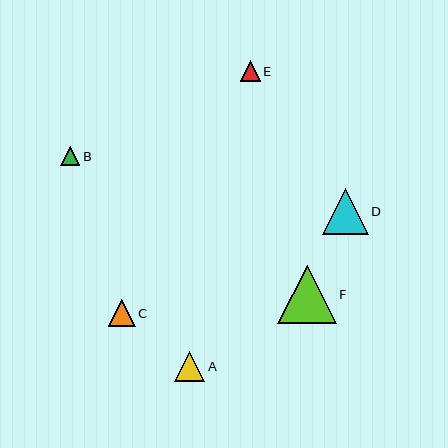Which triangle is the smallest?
Triangle B is the smallest with a size of approximately 19 pixels.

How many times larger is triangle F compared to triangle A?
Triangle F is approximately 1.9 times the size of triangle A.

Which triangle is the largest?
Triangle F is the largest with a size of approximately 58 pixels.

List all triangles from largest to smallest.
From largest to smallest: F, D, A, C, E, B.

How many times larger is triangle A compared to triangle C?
Triangle A is approximately 1.1 times the size of triangle C.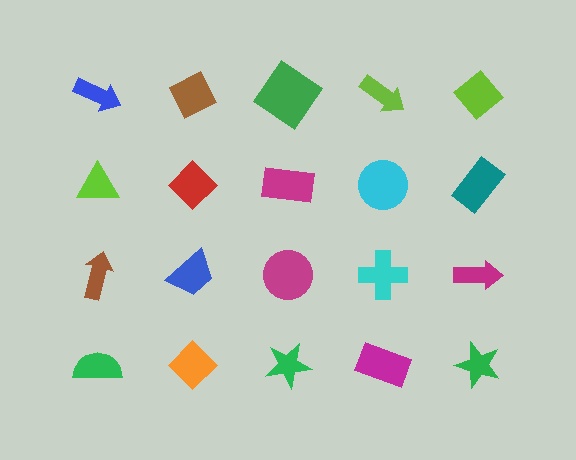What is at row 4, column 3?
A green star.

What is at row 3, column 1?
A brown arrow.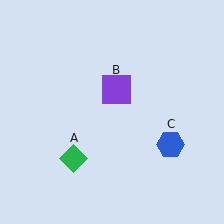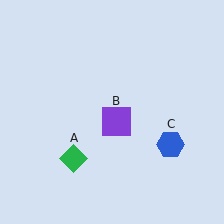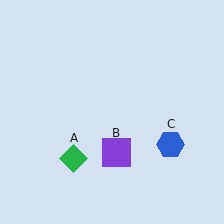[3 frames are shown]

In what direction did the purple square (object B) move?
The purple square (object B) moved down.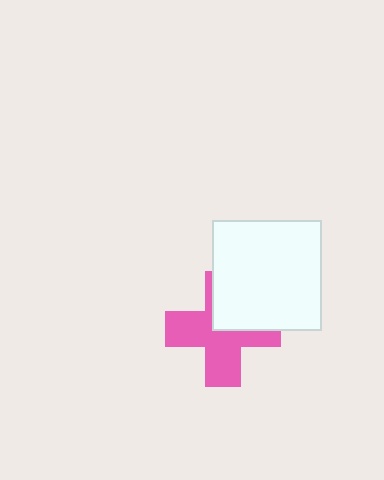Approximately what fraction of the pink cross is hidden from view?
Roughly 37% of the pink cross is hidden behind the white square.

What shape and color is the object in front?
The object in front is a white square.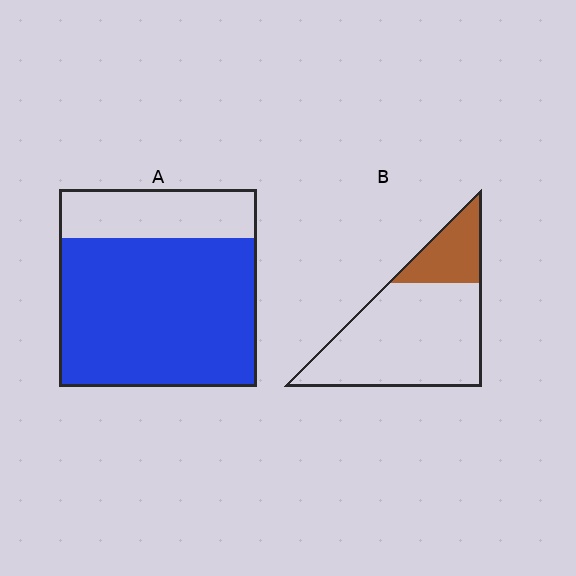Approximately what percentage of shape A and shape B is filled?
A is approximately 75% and B is approximately 25%.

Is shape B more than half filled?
No.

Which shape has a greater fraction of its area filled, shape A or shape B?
Shape A.